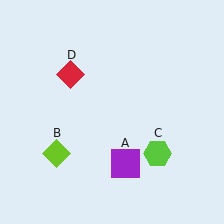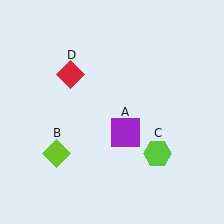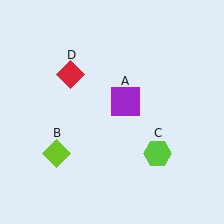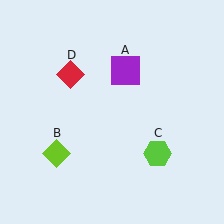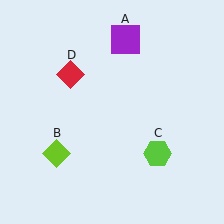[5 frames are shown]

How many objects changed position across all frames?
1 object changed position: purple square (object A).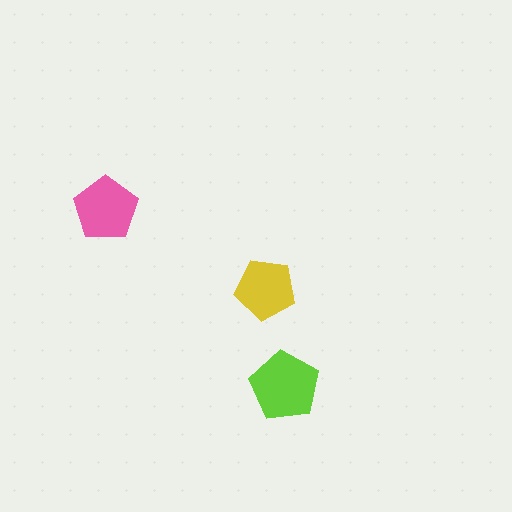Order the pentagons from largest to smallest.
the lime one, the pink one, the yellow one.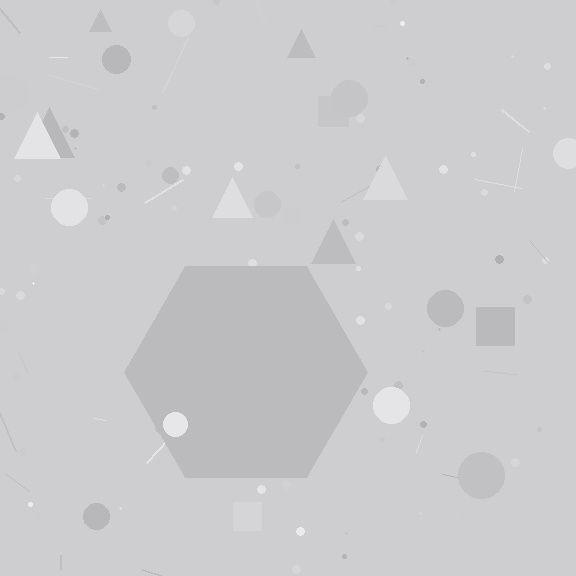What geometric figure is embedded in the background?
A hexagon is embedded in the background.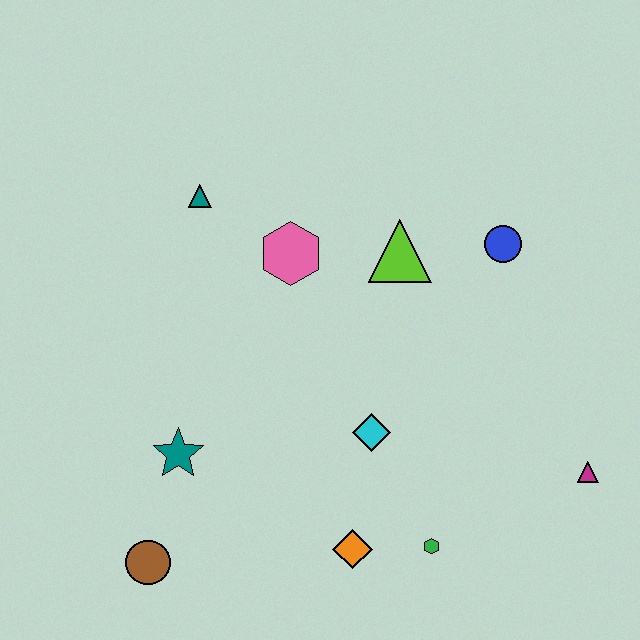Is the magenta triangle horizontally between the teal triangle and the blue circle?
No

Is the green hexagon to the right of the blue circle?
No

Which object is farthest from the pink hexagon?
The magenta triangle is farthest from the pink hexagon.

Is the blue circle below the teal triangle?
Yes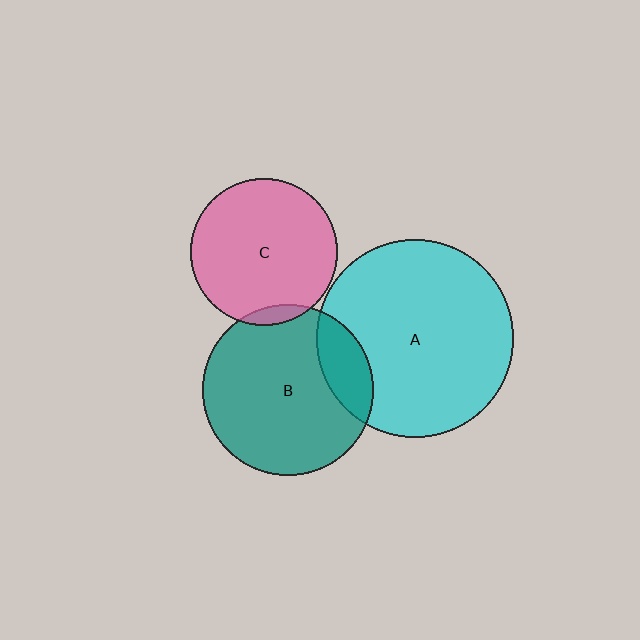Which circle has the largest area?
Circle A (cyan).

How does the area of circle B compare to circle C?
Approximately 1.3 times.